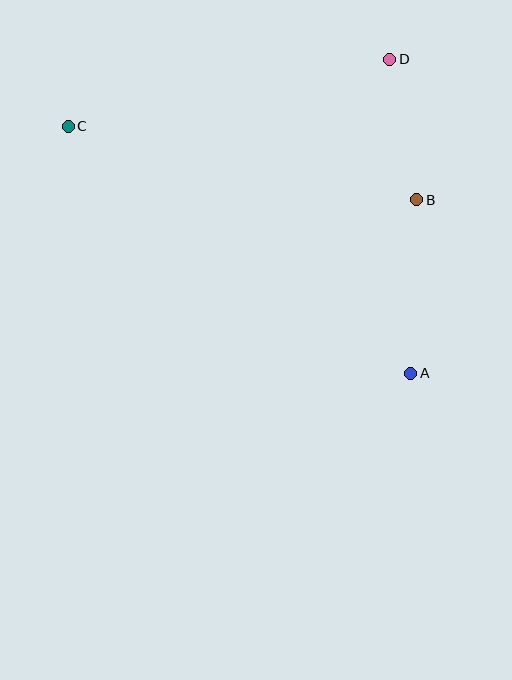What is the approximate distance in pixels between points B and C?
The distance between B and C is approximately 356 pixels.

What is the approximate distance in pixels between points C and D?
The distance between C and D is approximately 328 pixels.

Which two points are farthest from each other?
Points A and C are farthest from each other.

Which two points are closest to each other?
Points B and D are closest to each other.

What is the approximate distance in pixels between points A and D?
The distance between A and D is approximately 315 pixels.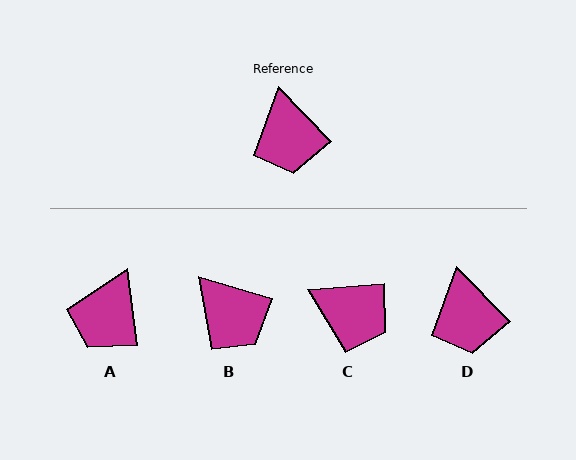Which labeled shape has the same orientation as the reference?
D.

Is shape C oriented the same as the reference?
No, it is off by about 51 degrees.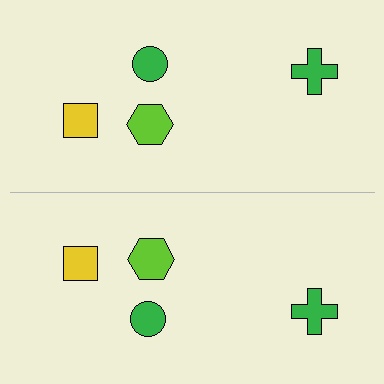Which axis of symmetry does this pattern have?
The pattern has a horizontal axis of symmetry running through the center of the image.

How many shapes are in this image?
There are 8 shapes in this image.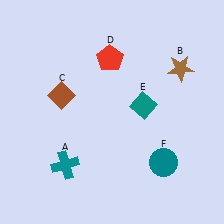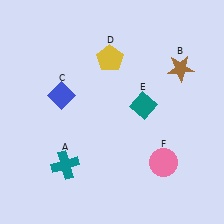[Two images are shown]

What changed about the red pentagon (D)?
In Image 1, D is red. In Image 2, it changed to yellow.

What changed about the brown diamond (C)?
In Image 1, C is brown. In Image 2, it changed to blue.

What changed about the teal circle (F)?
In Image 1, F is teal. In Image 2, it changed to pink.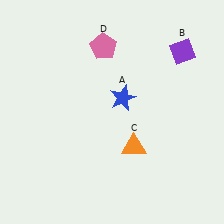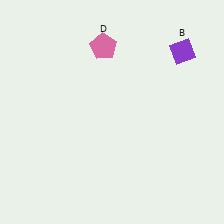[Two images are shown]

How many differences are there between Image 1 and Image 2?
There are 2 differences between the two images.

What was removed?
The blue star (A), the orange triangle (C) were removed in Image 2.